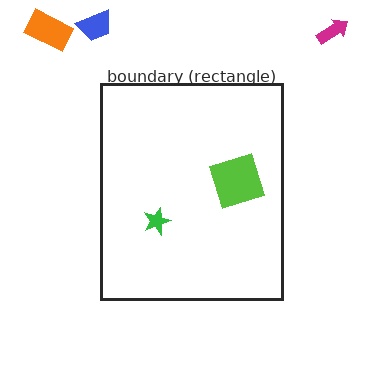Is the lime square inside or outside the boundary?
Inside.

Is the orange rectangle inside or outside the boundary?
Outside.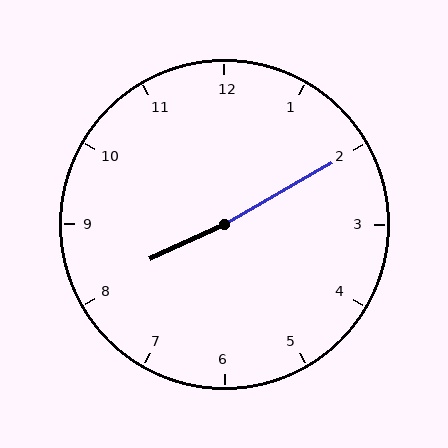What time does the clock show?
8:10.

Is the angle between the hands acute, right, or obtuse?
It is obtuse.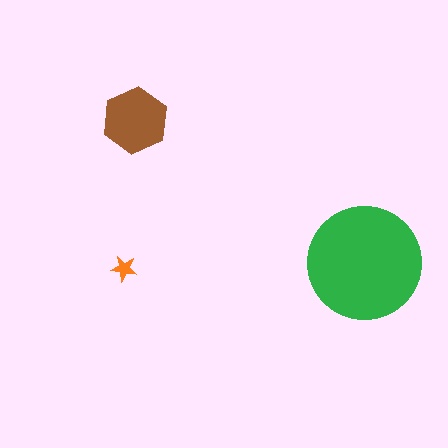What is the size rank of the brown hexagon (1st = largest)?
2nd.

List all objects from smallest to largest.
The orange star, the brown hexagon, the green circle.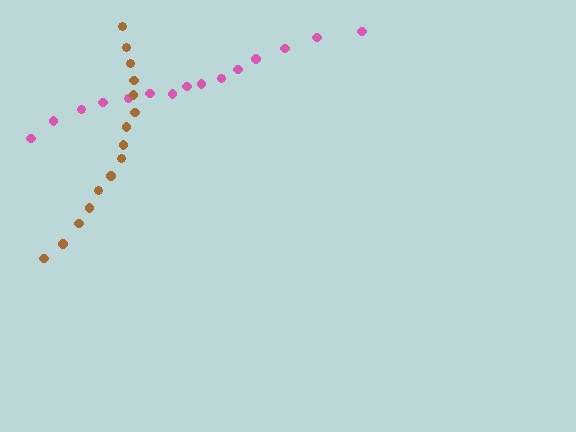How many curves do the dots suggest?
There are 2 distinct paths.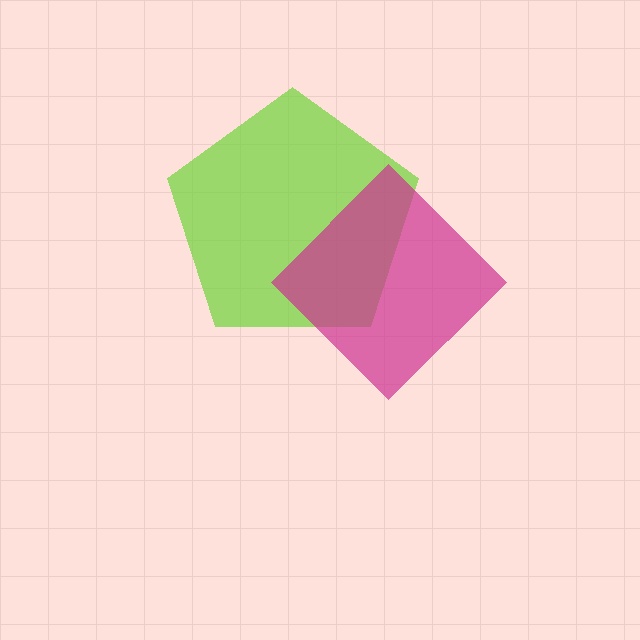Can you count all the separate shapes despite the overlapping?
Yes, there are 2 separate shapes.